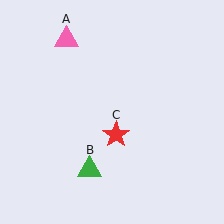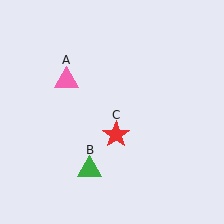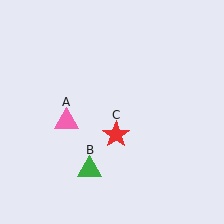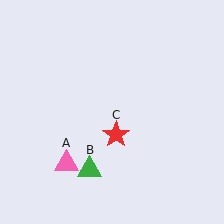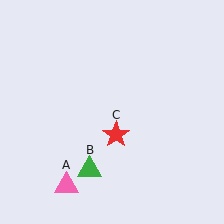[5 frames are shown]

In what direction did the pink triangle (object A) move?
The pink triangle (object A) moved down.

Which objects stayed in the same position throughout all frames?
Green triangle (object B) and red star (object C) remained stationary.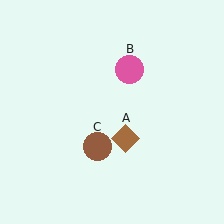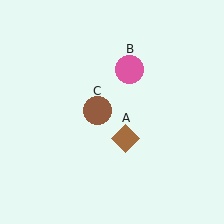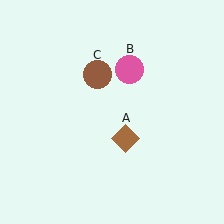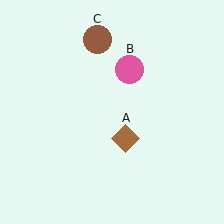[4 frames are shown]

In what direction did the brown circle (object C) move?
The brown circle (object C) moved up.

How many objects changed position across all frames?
1 object changed position: brown circle (object C).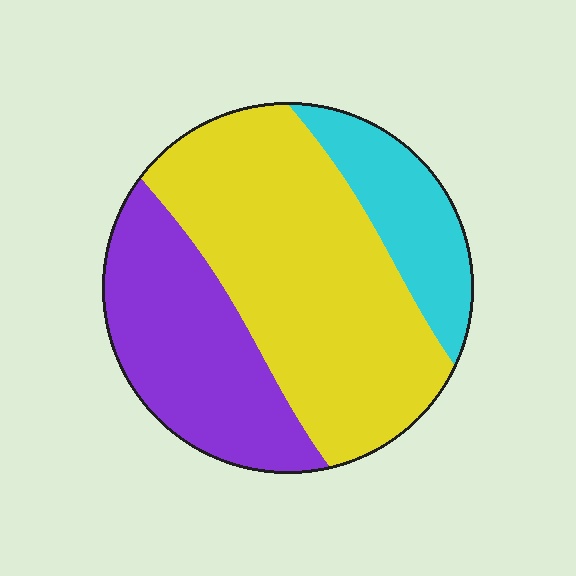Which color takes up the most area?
Yellow, at roughly 55%.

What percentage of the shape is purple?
Purple covers roughly 30% of the shape.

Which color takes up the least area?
Cyan, at roughly 15%.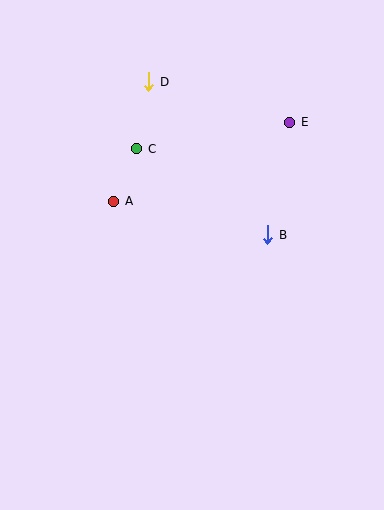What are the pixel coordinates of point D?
Point D is at (149, 82).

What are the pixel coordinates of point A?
Point A is at (114, 201).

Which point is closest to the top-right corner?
Point E is closest to the top-right corner.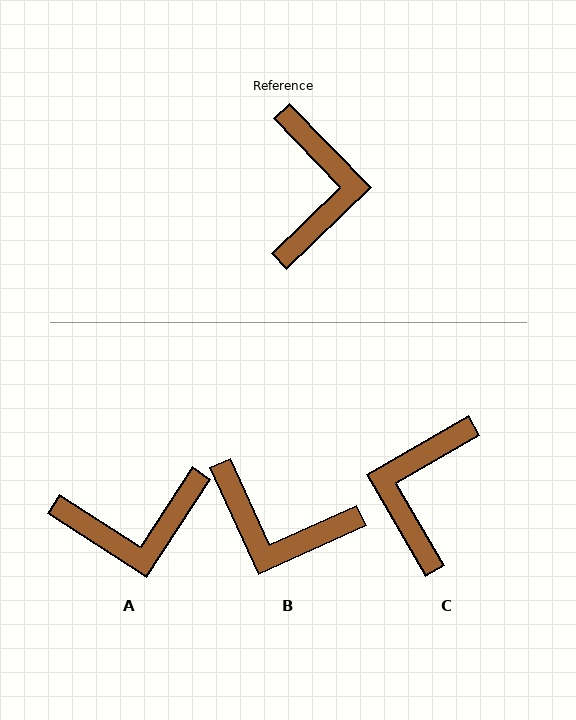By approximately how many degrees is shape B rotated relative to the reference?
Approximately 110 degrees clockwise.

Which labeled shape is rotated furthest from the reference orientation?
C, about 166 degrees away.